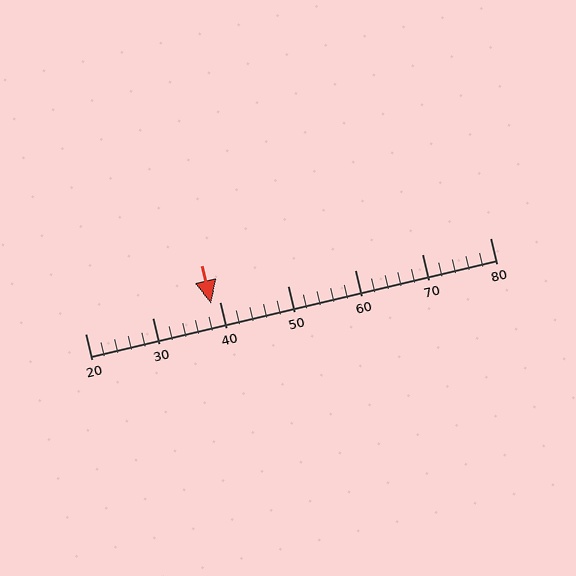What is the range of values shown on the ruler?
The ruler shows values from 20 to 80.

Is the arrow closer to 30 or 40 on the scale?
The arrow is closer to 40.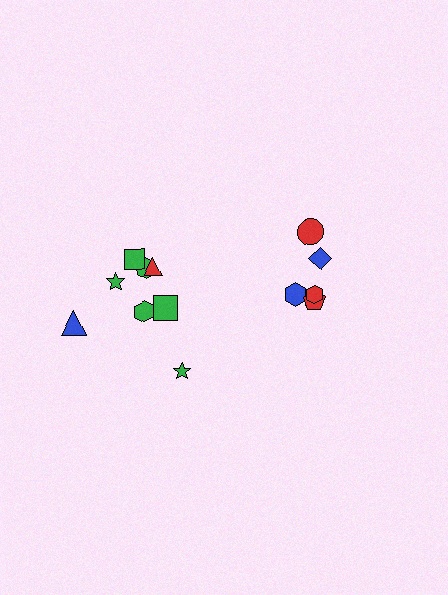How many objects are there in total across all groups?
There are 13 objects.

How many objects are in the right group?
There are 5 objects.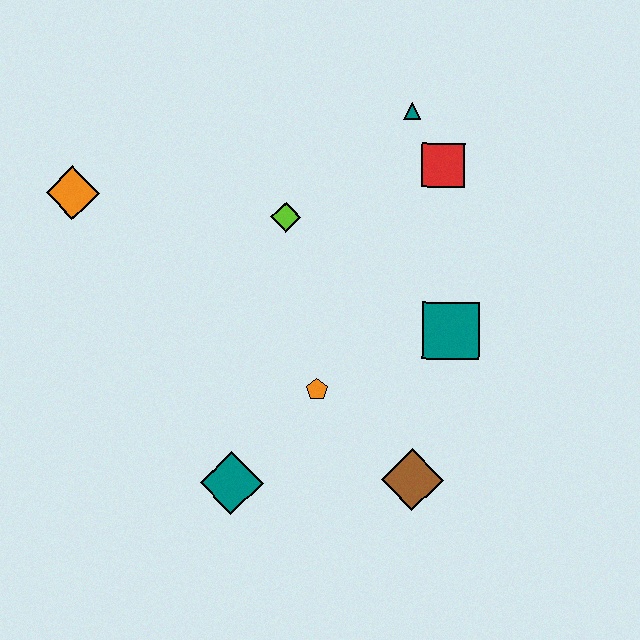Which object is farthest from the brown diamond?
The orange diamond is farthest from the brown diamond.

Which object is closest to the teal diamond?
The orange pentagon is closest to the teal diamond.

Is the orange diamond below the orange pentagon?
No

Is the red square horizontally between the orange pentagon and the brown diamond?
No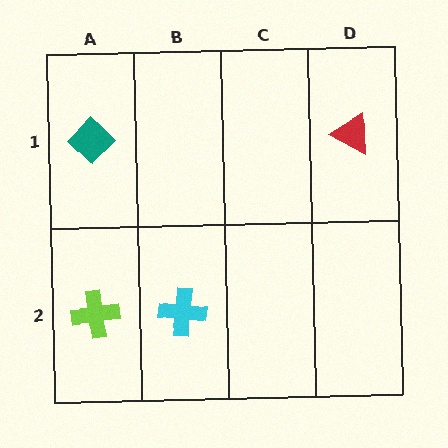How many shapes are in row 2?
2 shapes.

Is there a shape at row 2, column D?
No, that cell is empty.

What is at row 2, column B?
A cyan cross.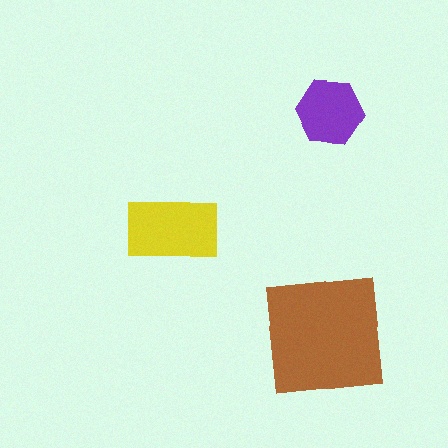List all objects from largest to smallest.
The brown square, the yellow rectangle, the purple hexagon.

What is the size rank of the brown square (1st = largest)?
1st.